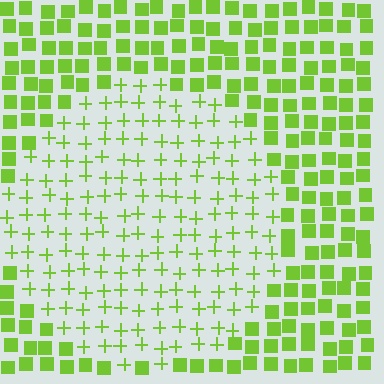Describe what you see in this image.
The image is filled with small lime elements arranged in a uniform grid. A circle-shaped region contains plus signs, while the surrounding area contains squares. The boundary is defined purely by the change in element shape.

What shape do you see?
I see a circle.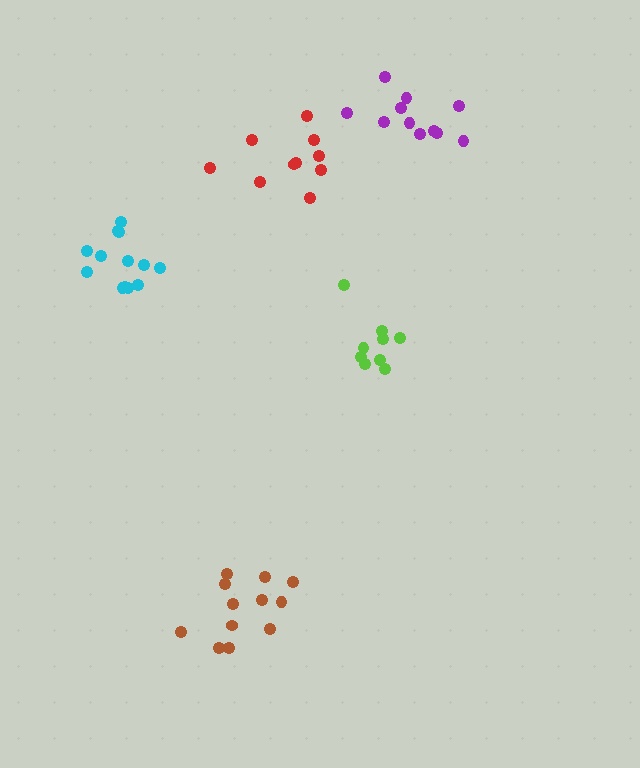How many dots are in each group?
Group 1: 12 dots, Group 2: 10 dots, Group 3: 13 dots, Group 4: 11 dots, Group 5: 9 dots (55 total).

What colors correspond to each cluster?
The clusters are colored: brown, red, cyan, purple, lime.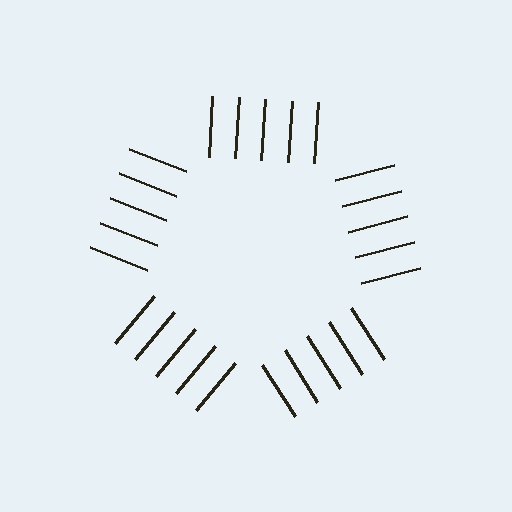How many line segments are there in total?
25 — 5 along each of the 5 edges.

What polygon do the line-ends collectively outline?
An illusory pentagon — the line segments terminate on its edges but no continuous stroke is drawn.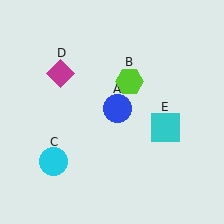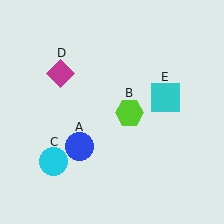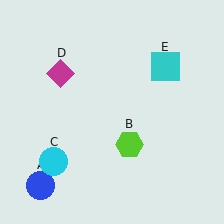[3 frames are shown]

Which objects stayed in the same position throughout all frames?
Cyan circle (object C) and magenta diamond (object D) remained stationary.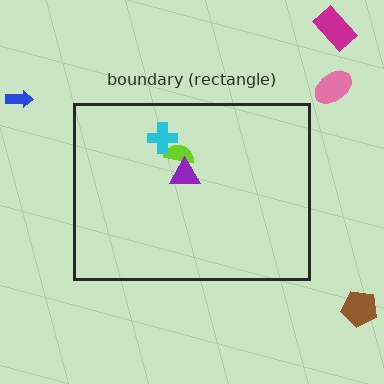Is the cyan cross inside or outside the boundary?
Inside.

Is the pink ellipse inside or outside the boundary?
Outside.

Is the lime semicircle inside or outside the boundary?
Inside.